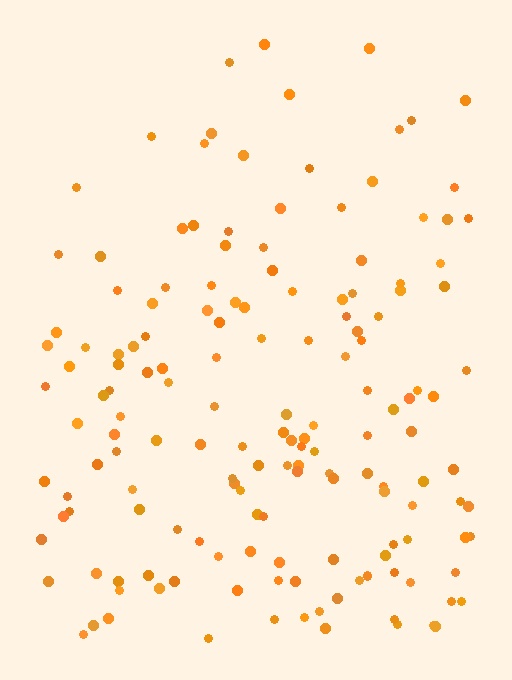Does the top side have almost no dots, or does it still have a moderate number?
Still a moderate number, just noticeably fewer than the bottom.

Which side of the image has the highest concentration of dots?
The bottom.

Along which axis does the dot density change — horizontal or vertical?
Vertical.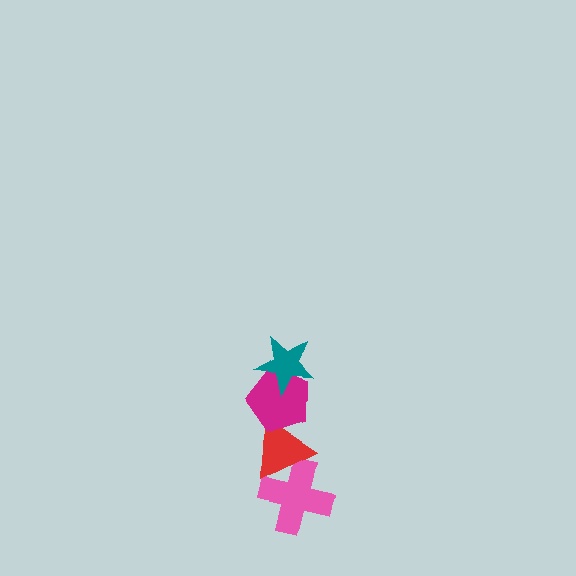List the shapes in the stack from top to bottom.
From top to bottom: the teal star, the magenta pentagon, the red triangle, the pink cross.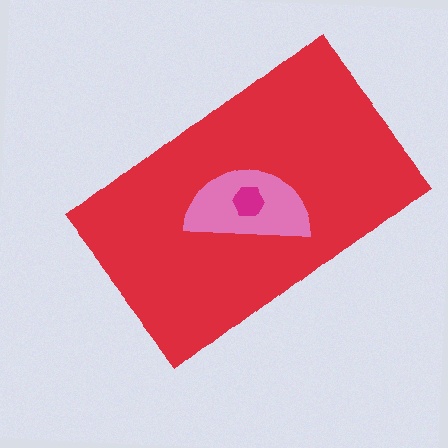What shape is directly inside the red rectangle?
The pink semicircle.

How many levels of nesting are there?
3.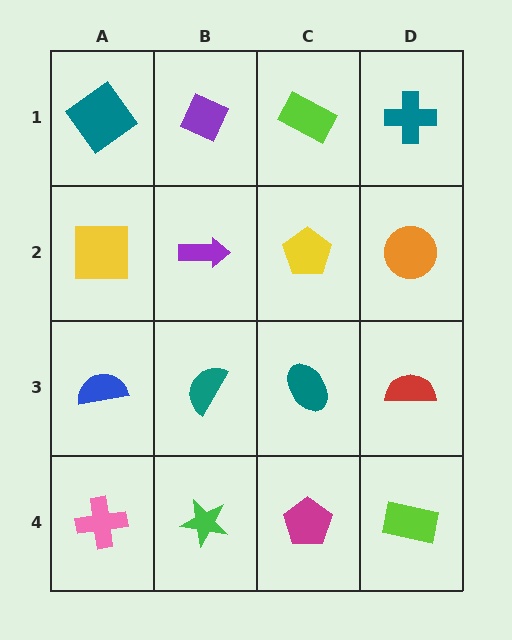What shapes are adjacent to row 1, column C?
A yellow pentagon (row 2, column C), a purple diamond (row 1, column B), a teal cross (row 1, column D).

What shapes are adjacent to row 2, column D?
A teal cross (row 1, column D), a red semicircle (row 3, column D), a yellow pentagon (row 2, column C).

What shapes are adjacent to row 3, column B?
A purple arrow (row 2, column B), a green star (row 4, column B), a blue semicircle (row 3, column A), a teal ellipse (row 3, column C).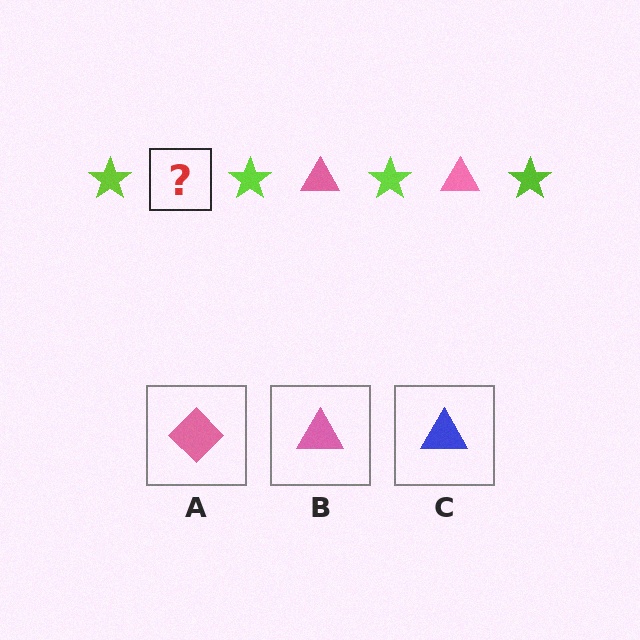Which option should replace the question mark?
Option B.